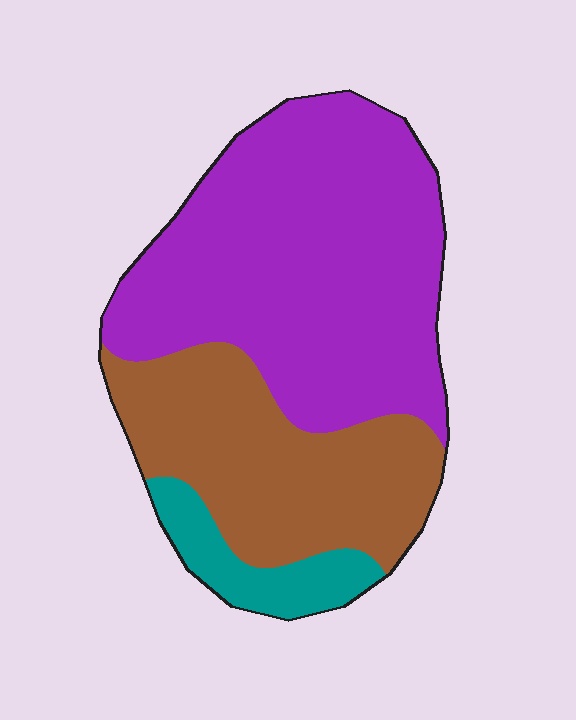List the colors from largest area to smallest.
From largest to smallest: purple, brown, teal.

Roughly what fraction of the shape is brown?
Brown takes up about one third (1/3) of the shape.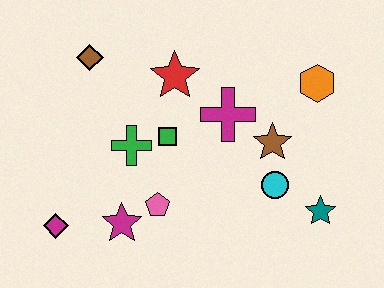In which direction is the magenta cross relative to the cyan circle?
The magenta cross is above the cyan circle.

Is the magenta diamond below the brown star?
Yes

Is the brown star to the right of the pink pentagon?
Yes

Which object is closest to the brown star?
The cyan circle is closest to the brown star.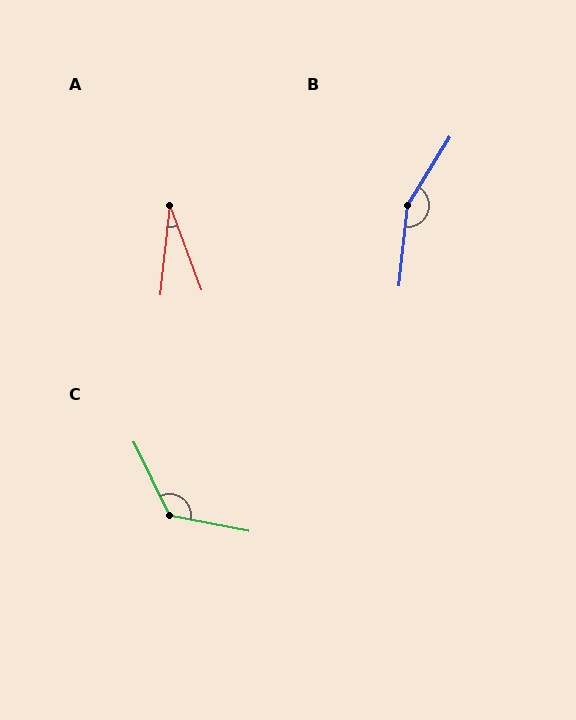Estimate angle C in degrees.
Approximately 127 degrees.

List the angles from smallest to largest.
A (27°), C (127°), B (154°).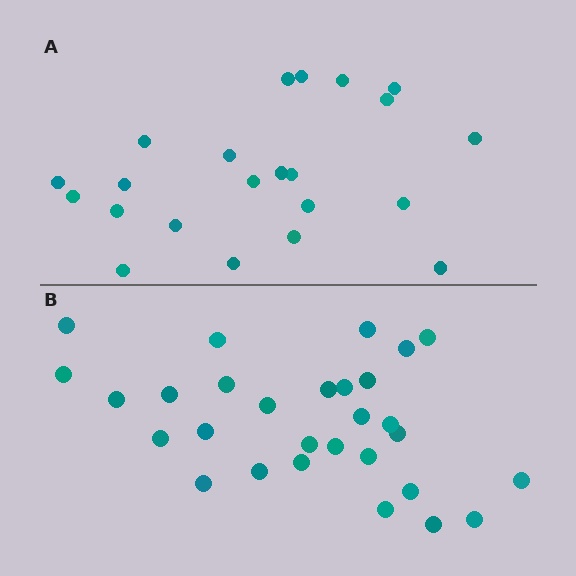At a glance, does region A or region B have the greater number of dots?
Region B (the bottom region) has more dots.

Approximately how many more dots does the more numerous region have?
Region B has roughly 8 or so more dots than region A.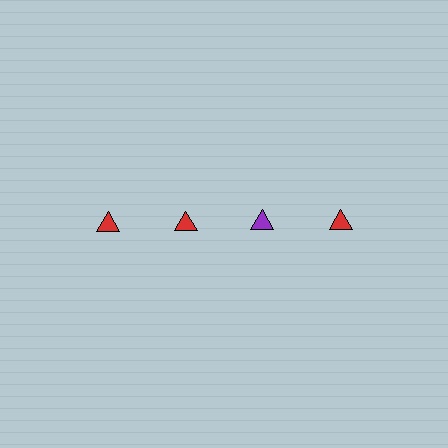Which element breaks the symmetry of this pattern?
The purple triangle in the top row, center column breaks the symmetry. All other shapes are red triangles.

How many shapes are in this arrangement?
There are 4 shapes arranged in a grid pattern.